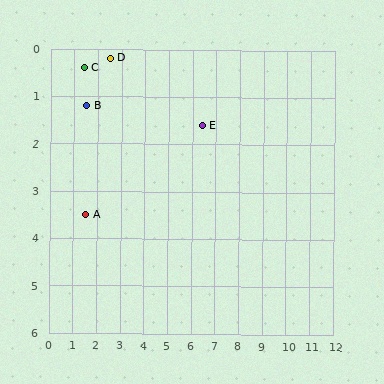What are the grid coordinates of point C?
Point C is at approximately (1.4, 0.4).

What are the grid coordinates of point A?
Point A is at approximately (1.5, 3.5).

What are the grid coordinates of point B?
Point B is at approximately (1.5, 1.2).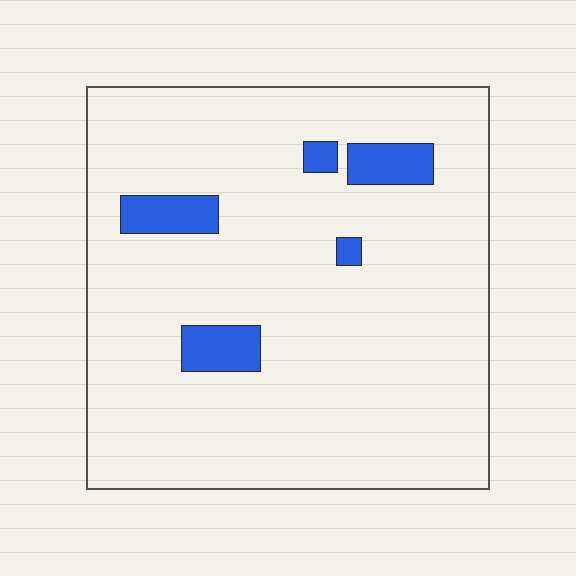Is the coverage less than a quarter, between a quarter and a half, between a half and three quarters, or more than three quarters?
Less than a quarter.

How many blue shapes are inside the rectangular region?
5.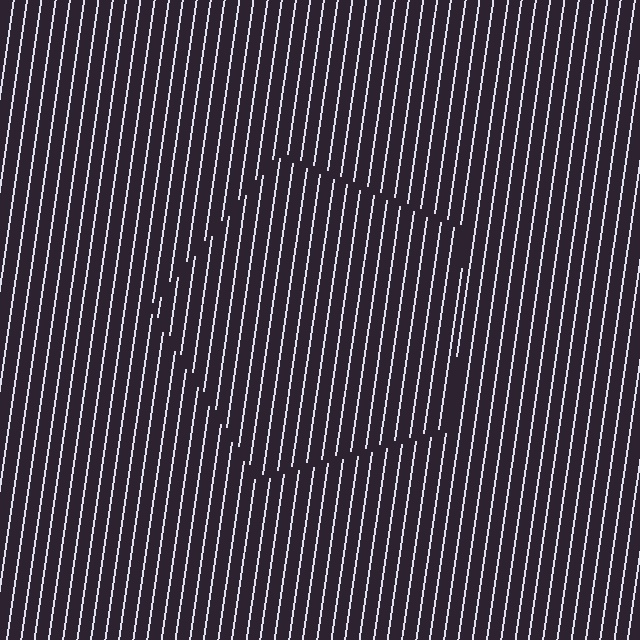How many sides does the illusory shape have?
5 sides — the line-ends trace a pentagon.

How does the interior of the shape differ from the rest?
The interior of the shape contains the same grating, shifted by half a period — the contour is defined by the phase discontinuity where line-ends from the inner and outer gratings abut.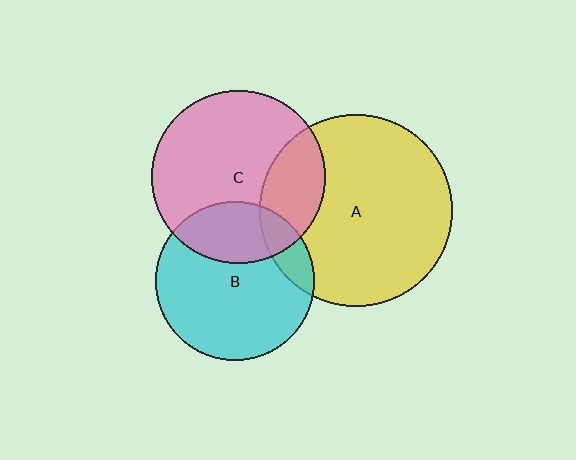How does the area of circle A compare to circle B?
Approximately 1.5 times.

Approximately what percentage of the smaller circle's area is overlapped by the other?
Approximately 15%.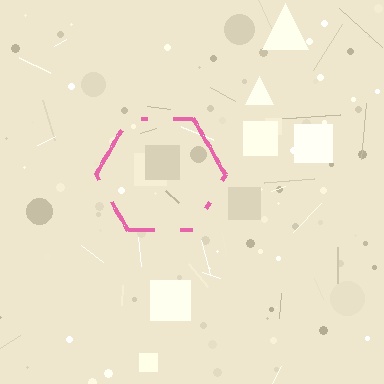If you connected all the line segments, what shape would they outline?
They would outline a hexagon.